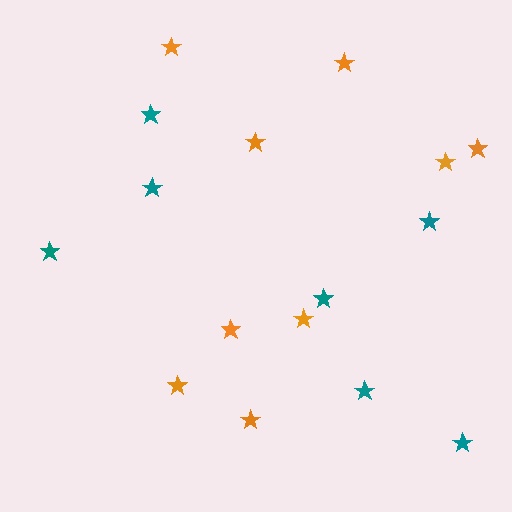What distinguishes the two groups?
There are 2 groups: one group of orange stars (9) and one group of teal stars (7).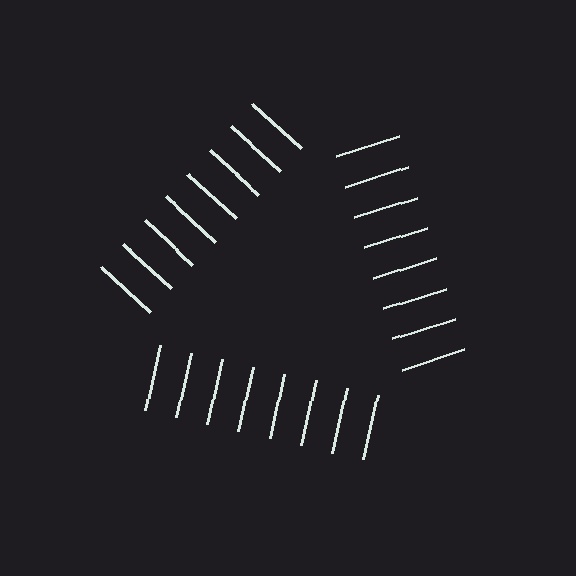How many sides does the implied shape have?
3 sides — the line-ends trace a triangle.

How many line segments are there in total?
24 — 8 along each of the 3 edges.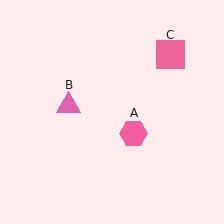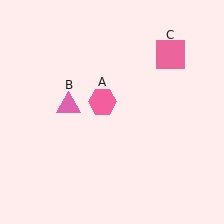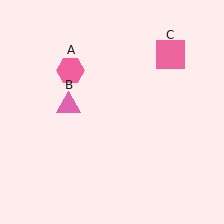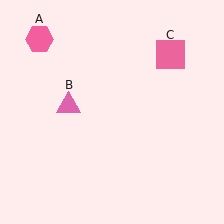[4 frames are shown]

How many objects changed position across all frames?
1 object changed position: pink hexagon (object A).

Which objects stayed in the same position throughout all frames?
Pink triangle (object B) and pink square (object C) remained stationary.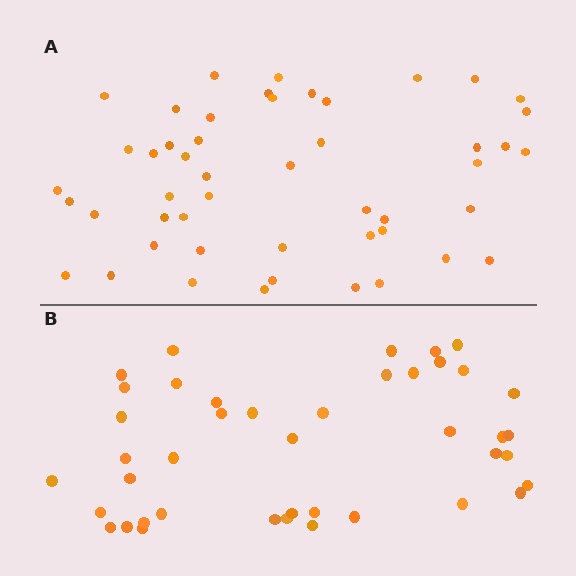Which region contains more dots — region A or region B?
Region A (the top region) has more dots.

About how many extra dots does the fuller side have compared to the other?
Region A has roughly 8 or so more dots than region B.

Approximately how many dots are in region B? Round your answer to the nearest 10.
About 40 dots. (The exact count is 42, which rounds to 40.)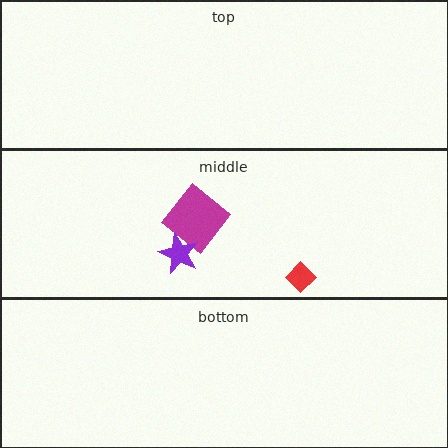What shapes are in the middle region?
The magenta diamond, the purple star, the red diamond.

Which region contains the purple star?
The middle region.